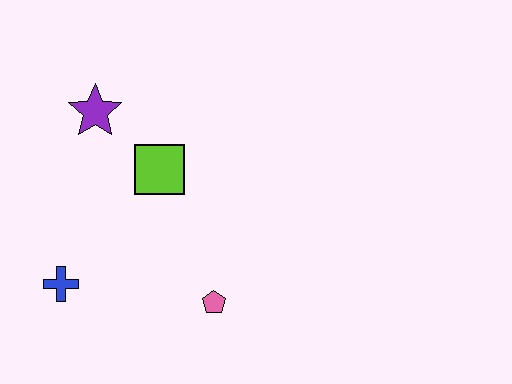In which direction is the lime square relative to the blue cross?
The lime square is above the blue cross.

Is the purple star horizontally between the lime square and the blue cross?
Yes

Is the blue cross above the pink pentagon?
Yes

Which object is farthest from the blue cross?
The purple star is farthest from the blue cross.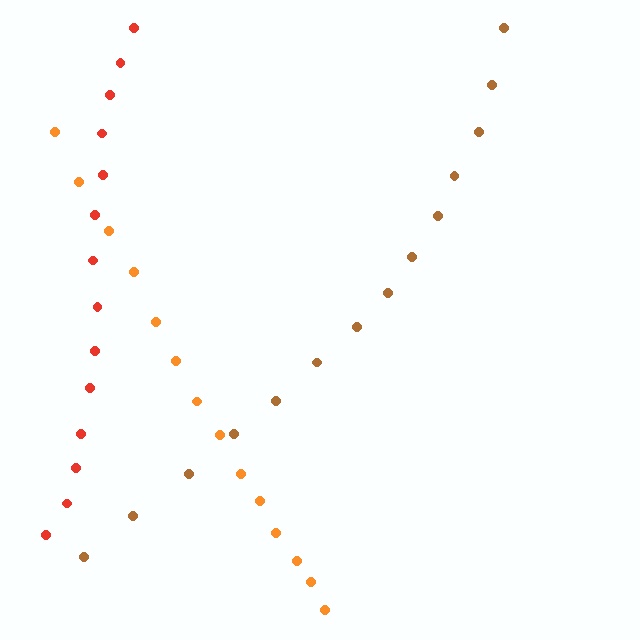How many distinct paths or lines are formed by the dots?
There are 3 distinct paths.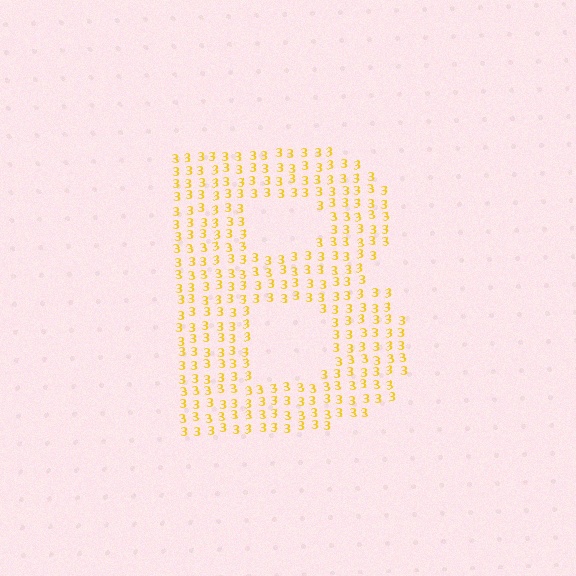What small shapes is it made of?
It is made of small digit 3's.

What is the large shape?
The large shape is the letter B.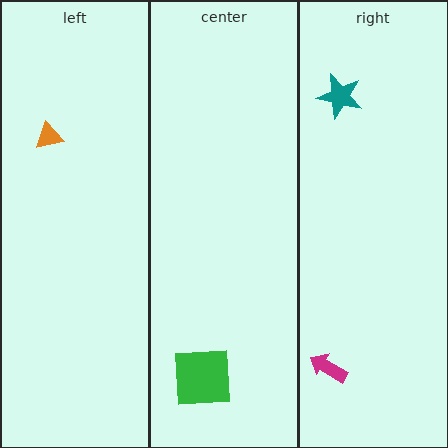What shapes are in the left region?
The orange triangle.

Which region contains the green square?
The center region.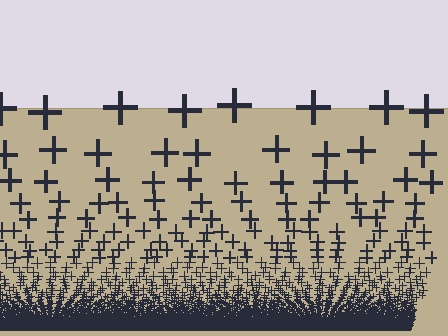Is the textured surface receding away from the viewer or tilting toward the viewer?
The surface appears to tilt toward the viewer. Texture elements get larger and sparser toward the top.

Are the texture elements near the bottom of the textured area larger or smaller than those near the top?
Smaller. The gradient is inverted — elements near the bottom are smaller and denser.